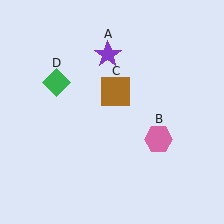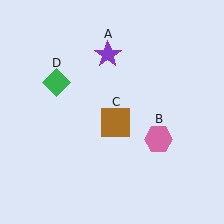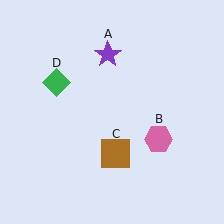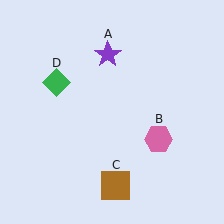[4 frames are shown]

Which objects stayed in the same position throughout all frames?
Purple star (object A) and pink hexagon (object B) and green diamond (object D) remained stationary.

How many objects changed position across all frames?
1 object changed position: brown square (object C).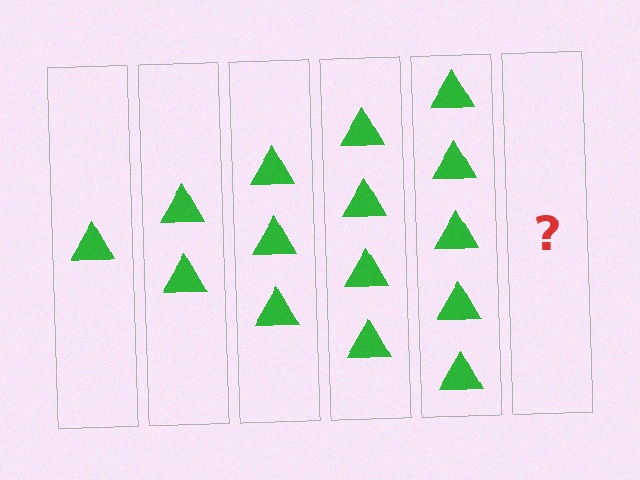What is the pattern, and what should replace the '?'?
The pattern is that each step adds one more triangle. The '?' should be 6 triangles.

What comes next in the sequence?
The next element should be 6 triangles.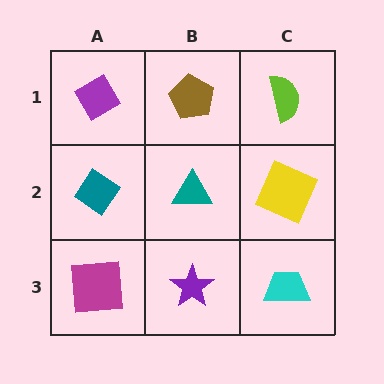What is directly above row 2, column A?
A purple diamond.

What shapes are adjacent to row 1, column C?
A yellow square (row 2, column C), a brown pentagon (row 1, column B).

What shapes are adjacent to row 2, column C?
A lime semicircle (row 1, column C), a cyan trapezoid (row 3, column C), a teal triangle (row 2, column B).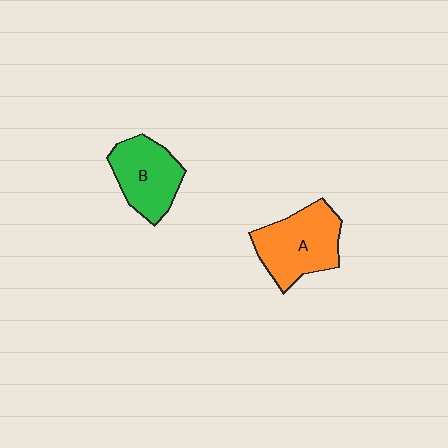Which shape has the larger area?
Shape A (orange).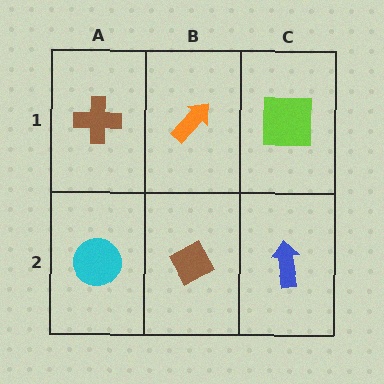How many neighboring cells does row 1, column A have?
2.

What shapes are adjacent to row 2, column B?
An orange arrow (row 1, column B), a cyan circle (row 2, column A), a blue arrow (row 2, column C).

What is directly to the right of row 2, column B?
A blue arrow.